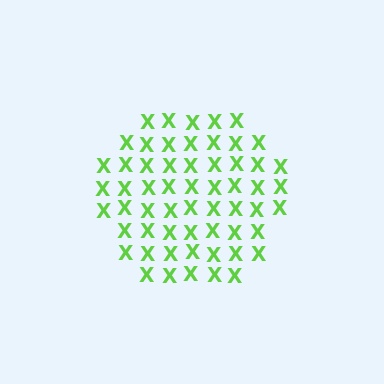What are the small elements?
The small elements are letter X's.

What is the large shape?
The large shape is a hexagon.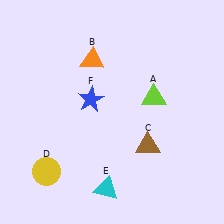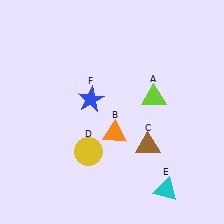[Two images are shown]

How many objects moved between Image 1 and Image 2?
3 objects moved between the two images.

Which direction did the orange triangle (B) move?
The orange triangle (B) moved down.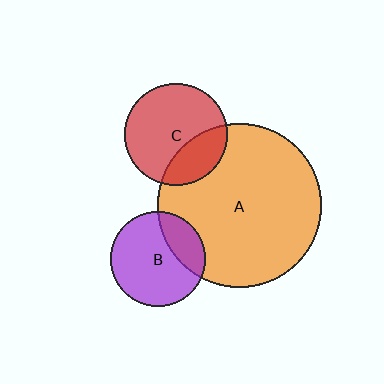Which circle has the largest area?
Circle A (orange).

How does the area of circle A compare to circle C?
Approximately 2.6 times.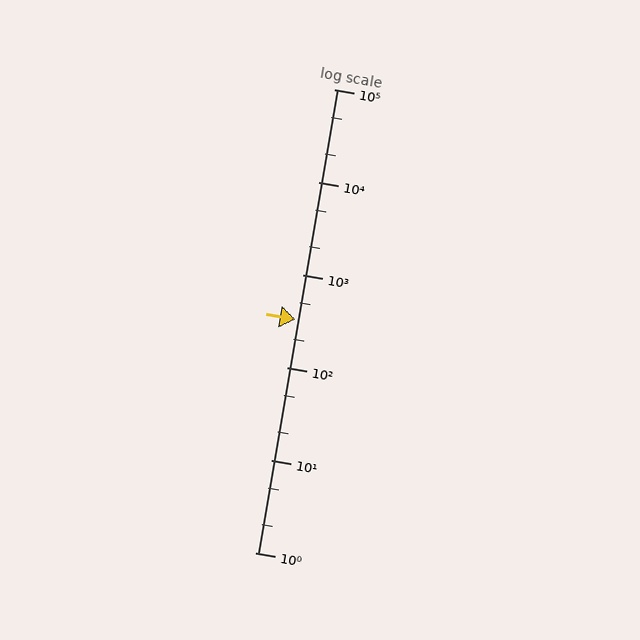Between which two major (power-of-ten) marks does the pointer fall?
The pointer is between 100 and 1000.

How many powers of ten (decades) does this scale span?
The scale spans 5 decades, from 1 to 100000.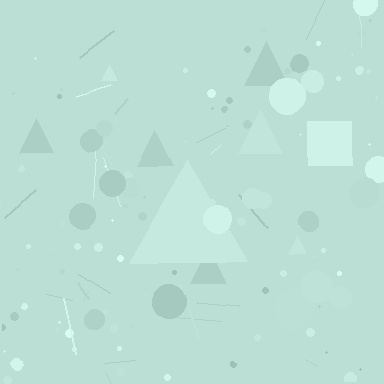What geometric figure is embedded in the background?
A triangle is embedded in the background.